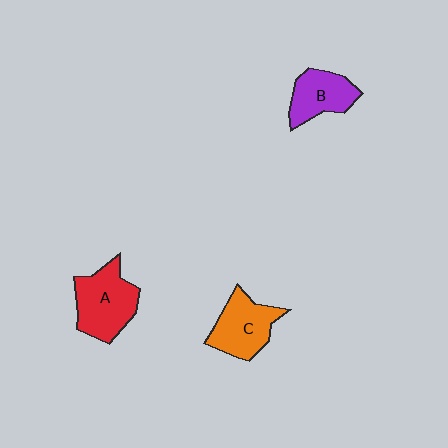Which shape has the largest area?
Shape A (red).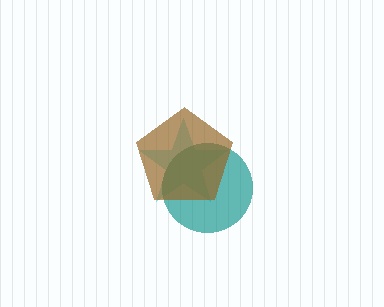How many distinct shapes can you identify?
There are 3 distinct shapes: a cyan star, a teal circle, a brown pentagon.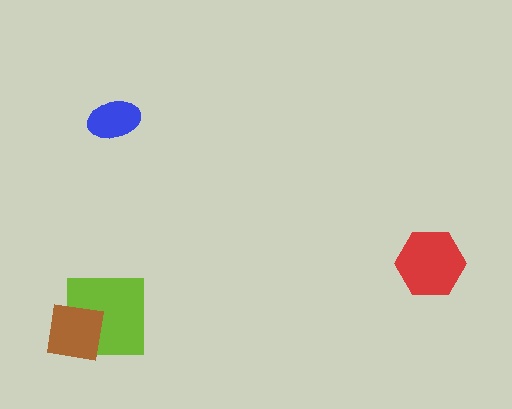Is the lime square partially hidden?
Yes, it is partially covered by another shape.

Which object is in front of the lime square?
The brown square is in front of the lime square.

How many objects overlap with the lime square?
1 object overlaps with the lime square.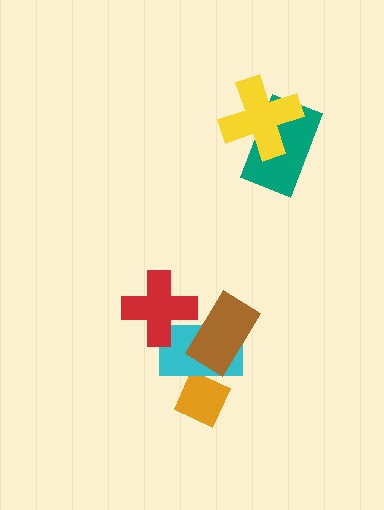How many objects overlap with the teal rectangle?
1 object overlaps with the teal rectangle.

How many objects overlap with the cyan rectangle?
3 objects overlap with the cyan rectangle.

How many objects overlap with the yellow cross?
1 object overlaps with the yellow cross.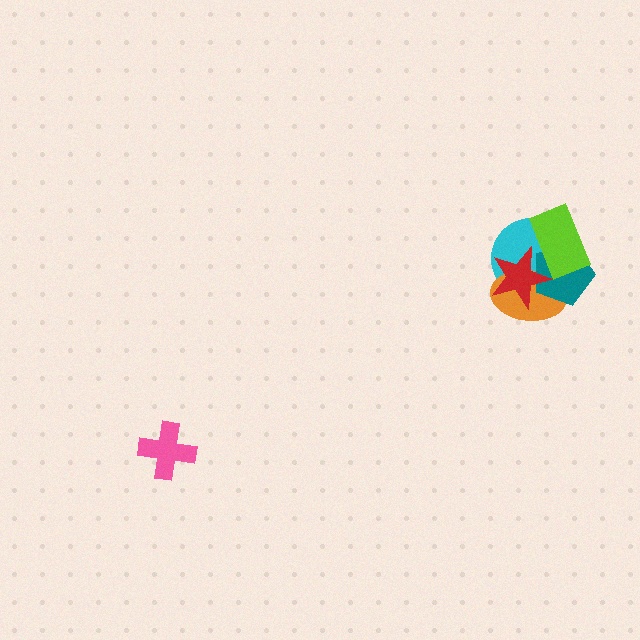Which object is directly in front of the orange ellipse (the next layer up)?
The teal pentagon is directly in front of the orange ellipse.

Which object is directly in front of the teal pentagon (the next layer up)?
The lime rectangle is directly in front of the teal pentagon.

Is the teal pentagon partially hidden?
Yes, it is partially covered by another shape.